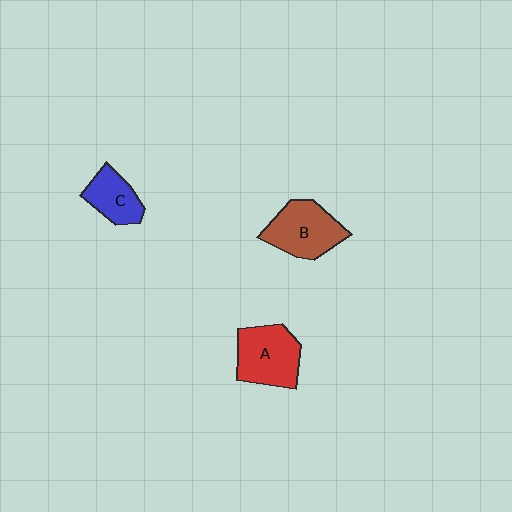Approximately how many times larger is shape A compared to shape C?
Approximately 1.5 times.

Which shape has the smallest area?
Shape C (blue).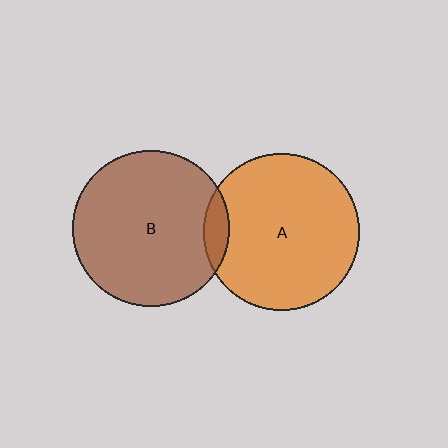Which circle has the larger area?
Circle A (orange).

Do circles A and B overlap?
Yes.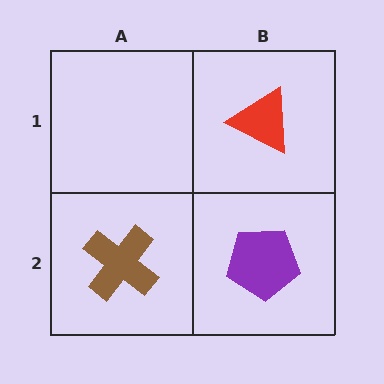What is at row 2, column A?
A brown cross.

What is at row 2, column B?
A purple pentagon.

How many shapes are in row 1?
1 shape.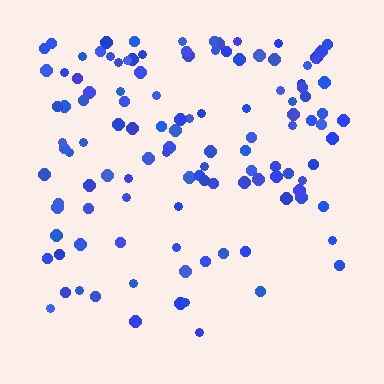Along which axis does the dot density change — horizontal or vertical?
Vertical.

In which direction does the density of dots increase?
From bottom to top, with the top side densest.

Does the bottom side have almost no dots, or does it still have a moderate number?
Still a moderate number, just noticeably fewer than the top.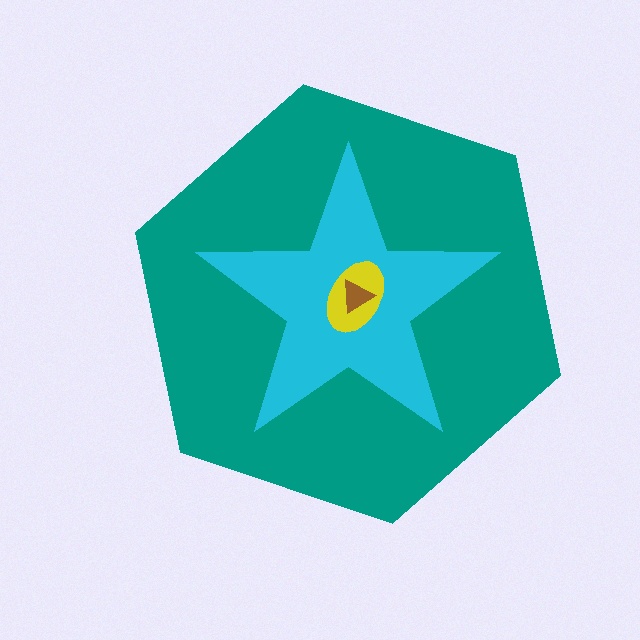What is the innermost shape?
The brown triangle.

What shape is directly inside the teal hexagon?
The cyan star.